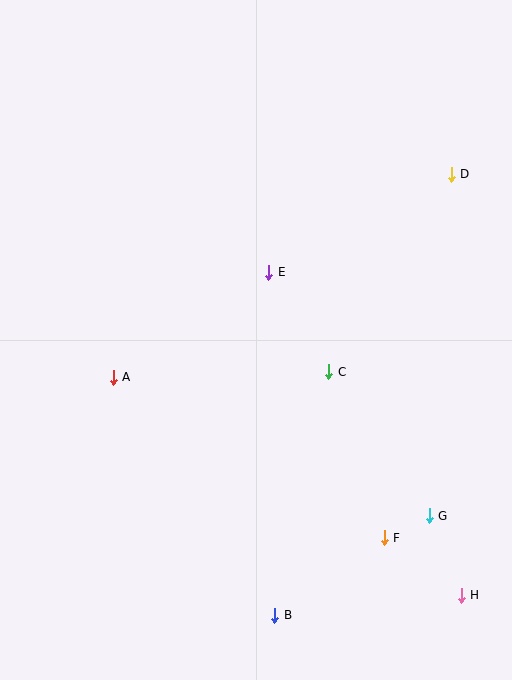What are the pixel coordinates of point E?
Point E is at (269, 272).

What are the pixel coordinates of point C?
Point C is at (329, 372).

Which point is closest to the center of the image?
Point E at (269, 272) is closest to the center.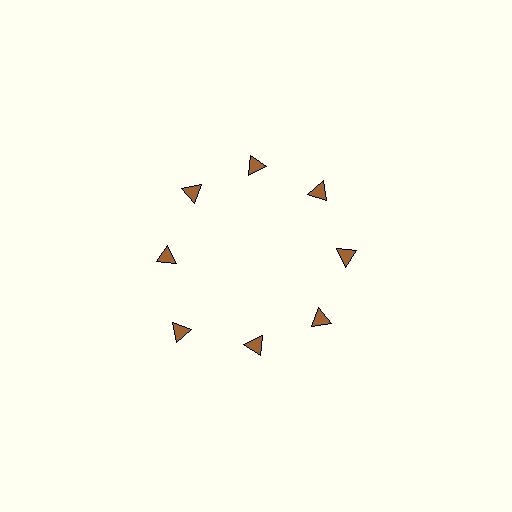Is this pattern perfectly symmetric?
No. The 8 brown triangles are arranged in a ring, but one element near the 8 o'clock position is pushed outward from the center, breaking the 8-fold rotational symmetry.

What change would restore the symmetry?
The symmetry would be restored by moving it inward, back onto the ring so that all 8 triangles sit at equal angles and equal distance from the center.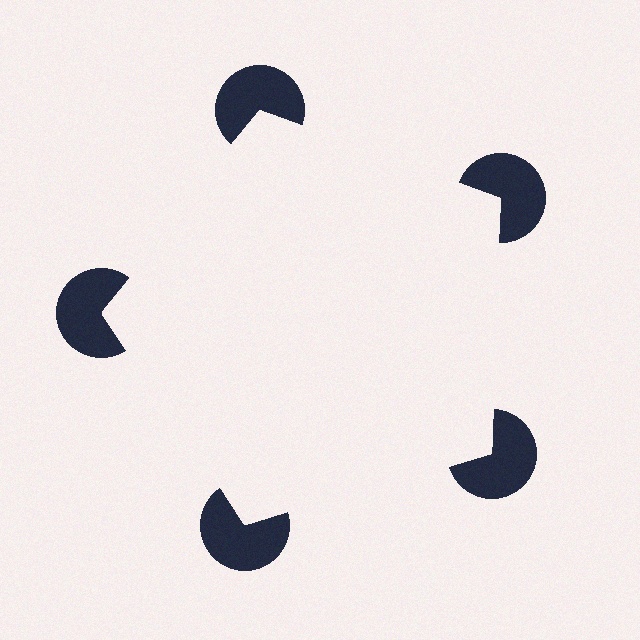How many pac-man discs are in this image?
There are 5 — one at each vertex of the illusory pentagon.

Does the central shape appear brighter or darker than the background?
It typically appears slightly brighter than the background, even though no actual brightness change is drawn.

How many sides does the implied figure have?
5 sides.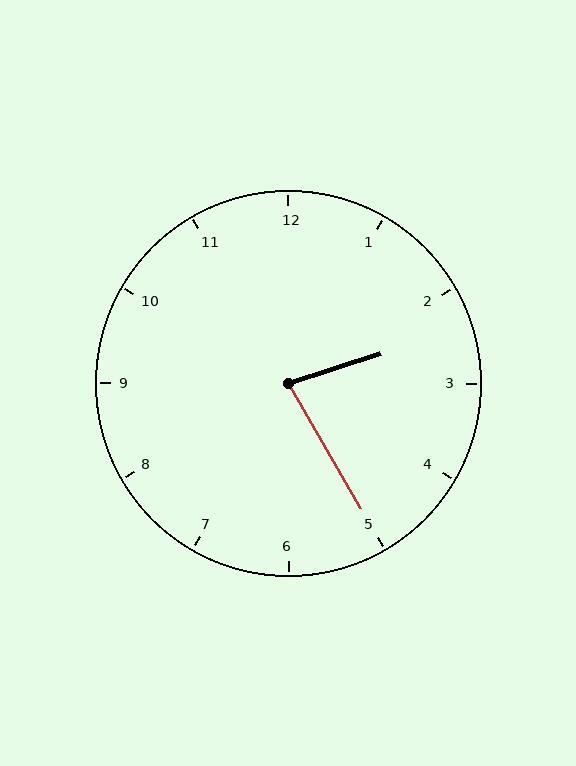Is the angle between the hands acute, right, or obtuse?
It is acute.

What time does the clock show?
2:25.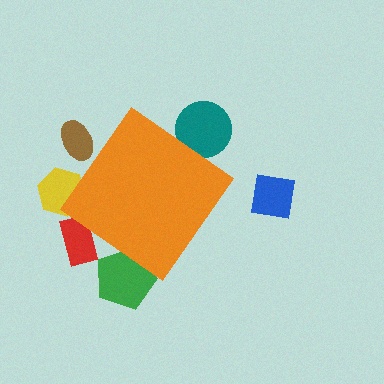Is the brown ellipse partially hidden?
Yes, the brown ellipse is partially hidden behind the orange diamond.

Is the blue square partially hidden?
No, the blue square is fully visible.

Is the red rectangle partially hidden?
Yes, the red rectangle is partially hidden behind the orange diamond.